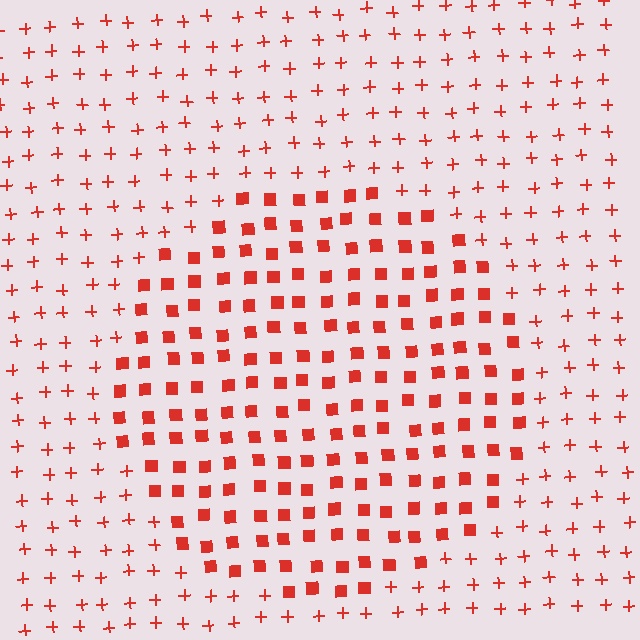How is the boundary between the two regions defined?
The boundary is defined by a change in element shape: squares inside vs. plus signs outside. All elements share the same color and spacing.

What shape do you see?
I see a circle.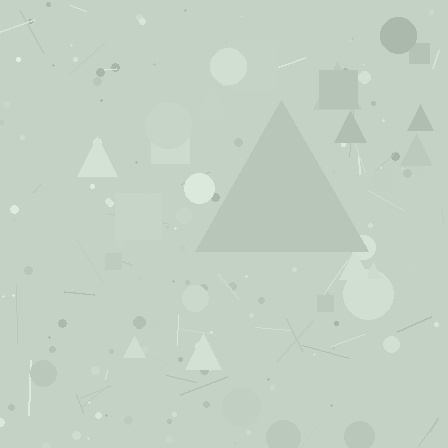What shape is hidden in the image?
A triangle is hidden in the image.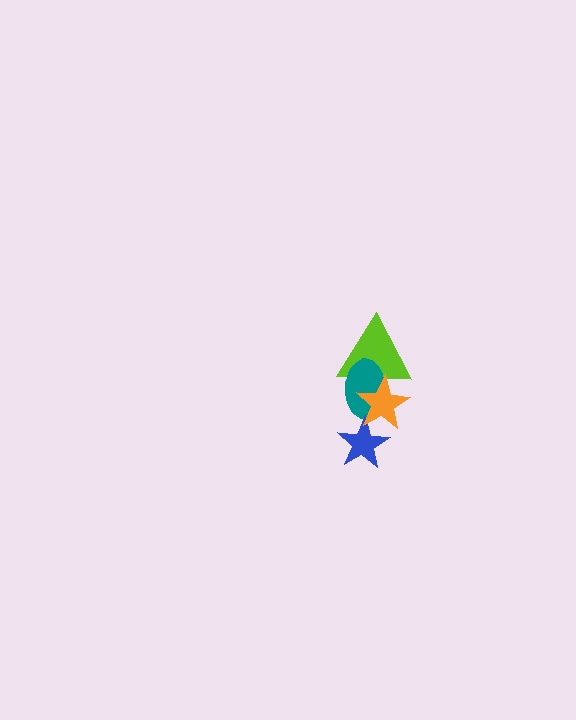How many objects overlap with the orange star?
3 objects overlap with the orange star.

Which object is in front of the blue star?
The orange star is in front of the blue star.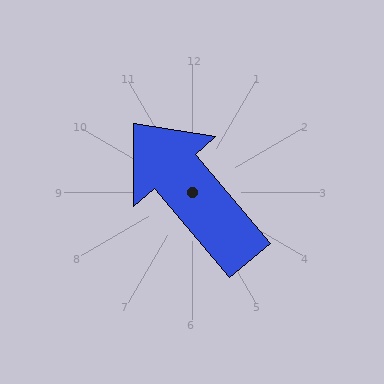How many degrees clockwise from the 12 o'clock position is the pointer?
Approximately 320 degrees.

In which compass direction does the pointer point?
Northwest.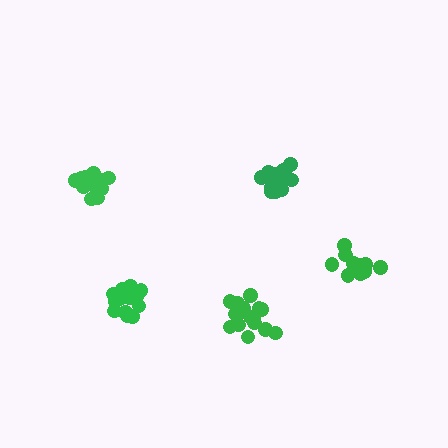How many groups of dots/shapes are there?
There are 5 groups.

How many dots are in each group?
Group 1: 14 dots, Group 2: 17 dots, Group 3: 18 dots, Group 4: 16 dots, Group 5: 15 dots (80 total).